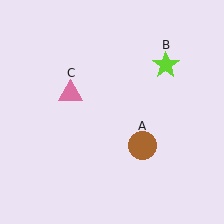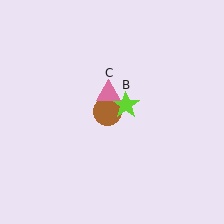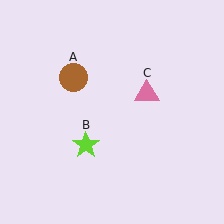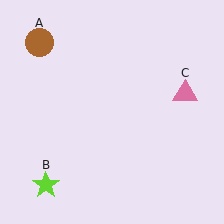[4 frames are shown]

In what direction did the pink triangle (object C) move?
The pink triangle (object C) moved right.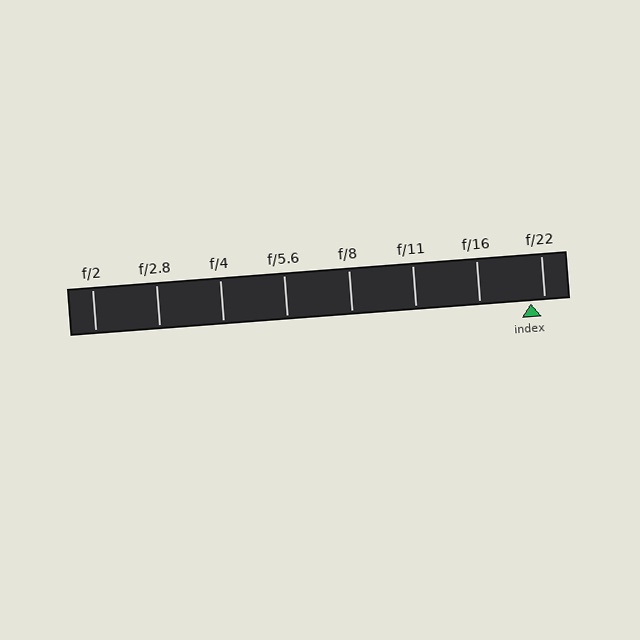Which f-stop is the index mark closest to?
The index mark is closest to f/22.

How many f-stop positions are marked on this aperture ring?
There are 8 f-stop positions marked.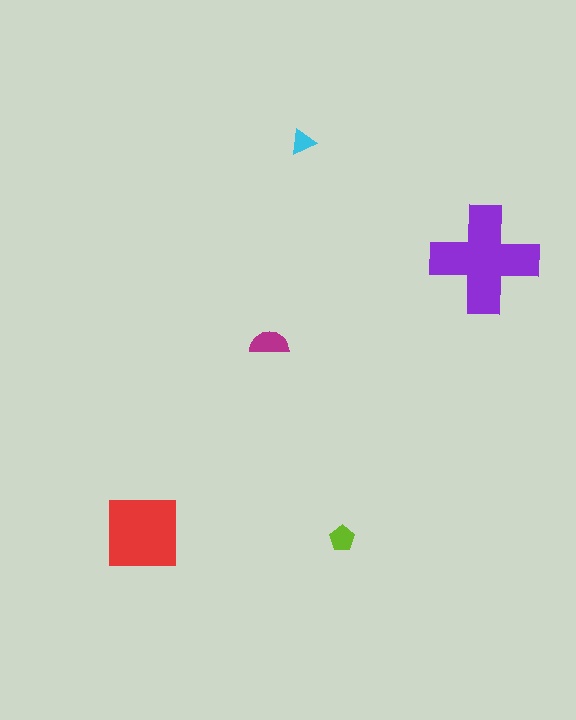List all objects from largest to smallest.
The purple cross, the red square, the magenta semicircle, the lime pentagon, the cyan triangle.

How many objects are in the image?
There are 5 objects in the image.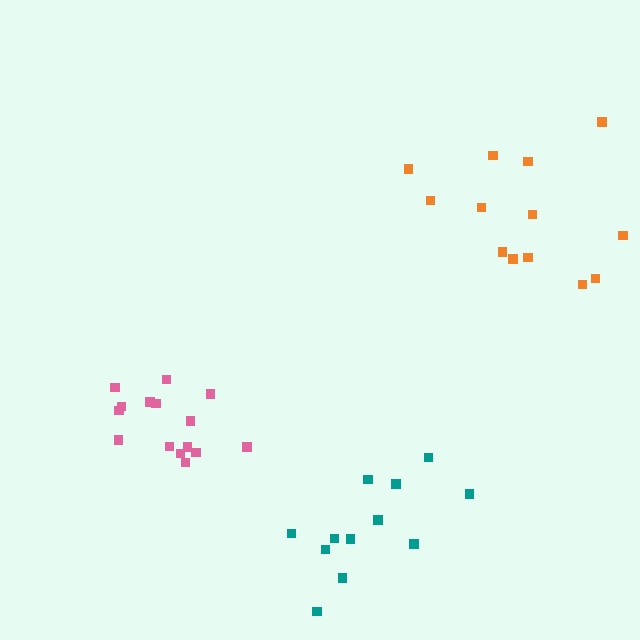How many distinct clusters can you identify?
There are 3 distinct clusters.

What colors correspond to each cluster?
The clusters are colored: orange, teal, pink.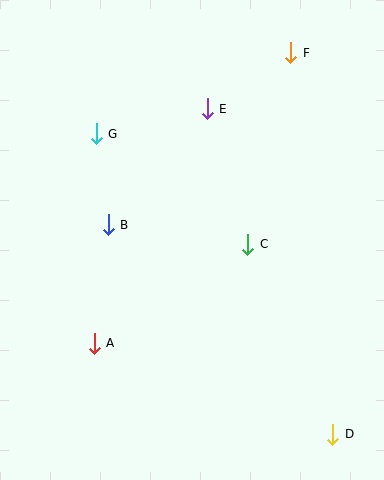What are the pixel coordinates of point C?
Point C is at (248, 244).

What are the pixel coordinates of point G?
Point G is at (96, 134).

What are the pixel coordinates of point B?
Point B is at (108, 225).